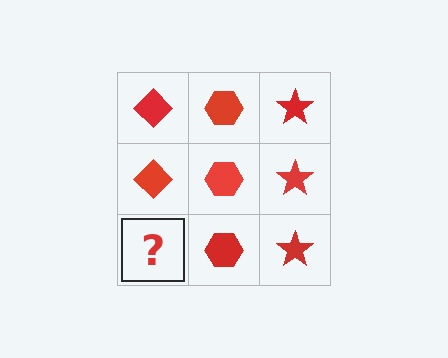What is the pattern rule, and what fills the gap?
The rule is that each column has a consistent shape. The gap should be filled with a red diamond.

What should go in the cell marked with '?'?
The missing cell should contain a red diamond.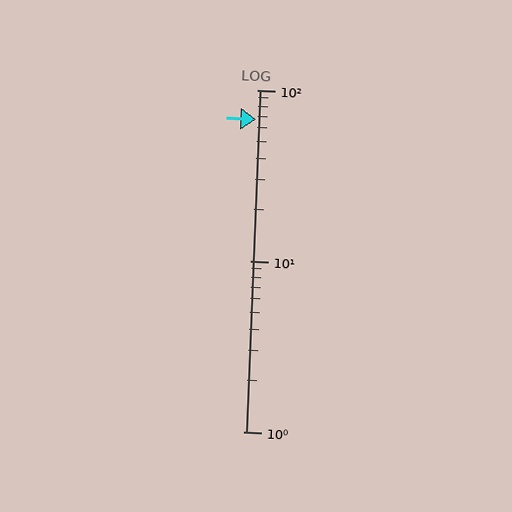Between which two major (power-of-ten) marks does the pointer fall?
The pointer is between 10 and 100.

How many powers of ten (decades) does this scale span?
The scale spans 2 decades, from 1 to 100.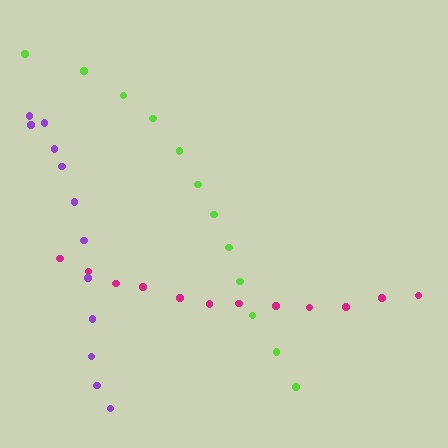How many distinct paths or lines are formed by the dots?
There are 3 distinct paths.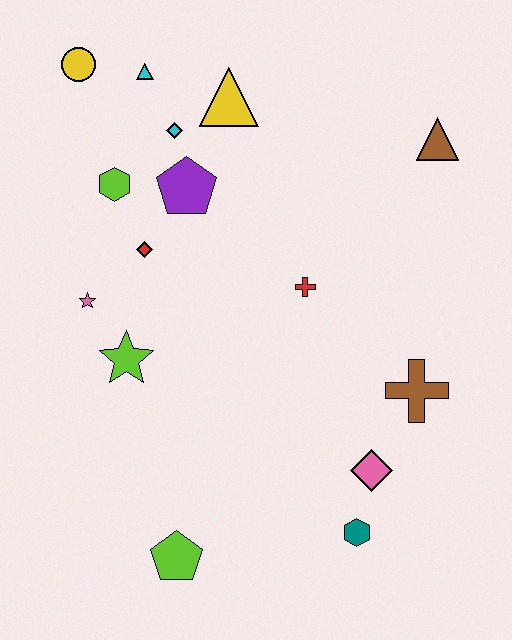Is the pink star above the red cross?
No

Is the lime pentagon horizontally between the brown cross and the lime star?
Yes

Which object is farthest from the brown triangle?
The lime pentagon is farthest from the brown triangle.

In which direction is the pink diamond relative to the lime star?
The pink diamond is to the right of the lime star.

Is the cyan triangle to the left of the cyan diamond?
Yes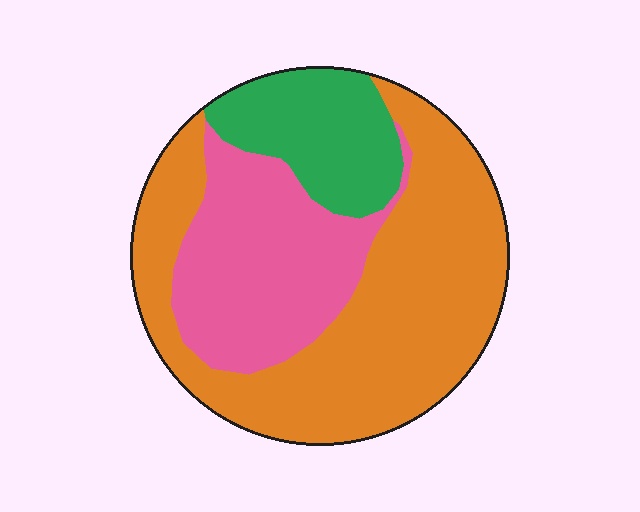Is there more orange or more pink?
Orange.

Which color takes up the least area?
Green, at roughly 15%.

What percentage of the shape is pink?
Pink takes up about one quarter (1/4) of the shape.